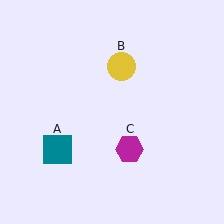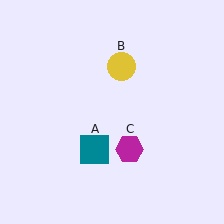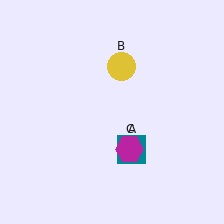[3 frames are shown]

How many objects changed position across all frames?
1 object changed position: teal square (object A).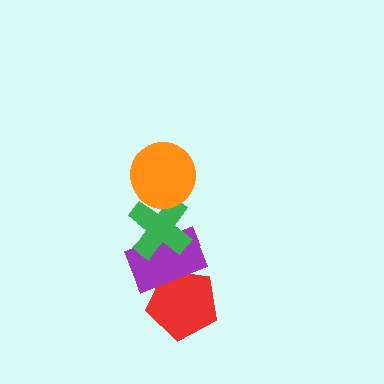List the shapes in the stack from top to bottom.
From top to bottom: the orange circle, the green cross, the purple rectangle, the red pentagon.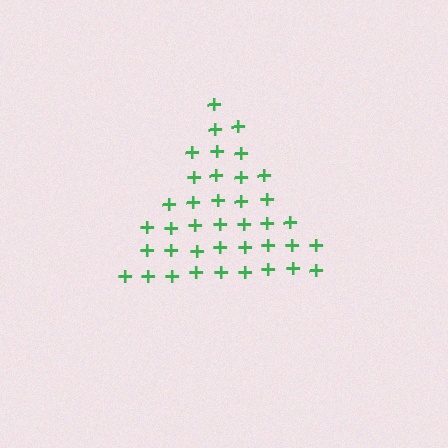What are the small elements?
The small elements are plus signs.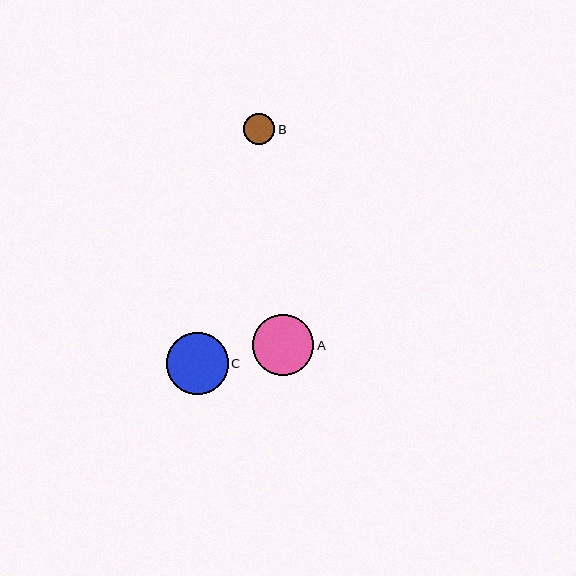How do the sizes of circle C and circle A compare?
Circle C and circle A are approximately the same size.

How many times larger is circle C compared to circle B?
Circle C is approximately 2.0 times the size of circle B.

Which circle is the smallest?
Circle B is the smallest with a size of approximately 31 pixels.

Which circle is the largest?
Circle C is the largest with a size of approximately 62 pixels.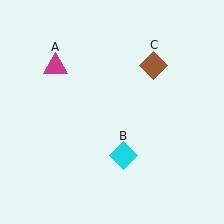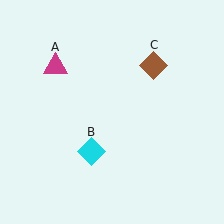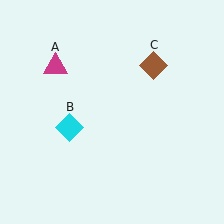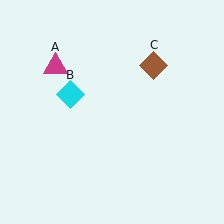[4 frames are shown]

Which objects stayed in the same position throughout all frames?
Magenta triangle (object A) and brown diamond (object C) remained stationary.